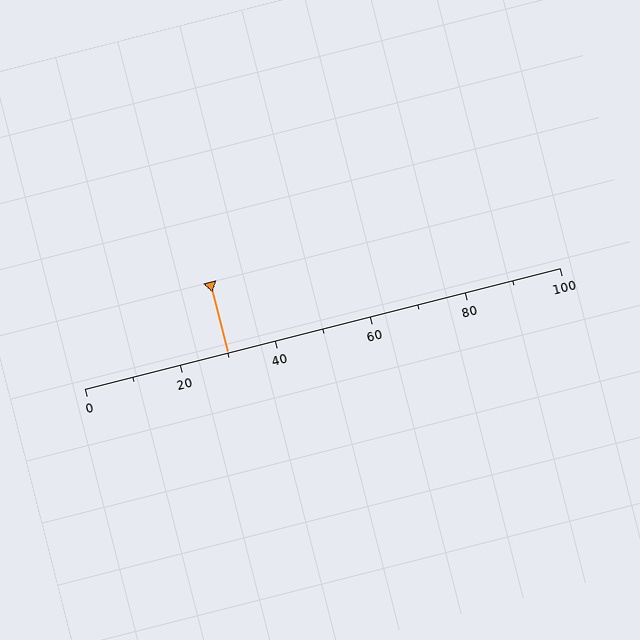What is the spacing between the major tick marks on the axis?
The major ticks are spaced 20 apart.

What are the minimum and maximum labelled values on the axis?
The axis runs from 0 to 100.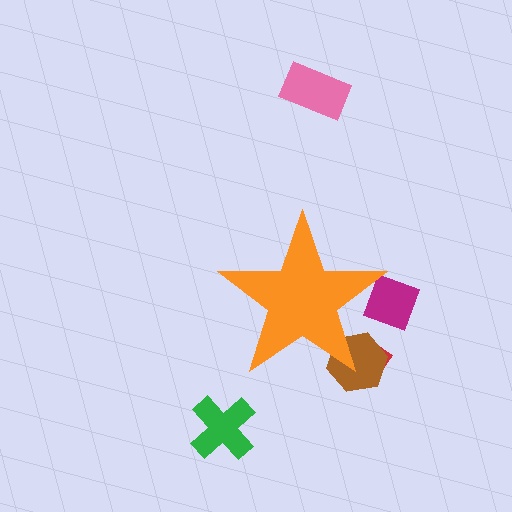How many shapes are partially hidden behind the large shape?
3 shapes are partially hidden.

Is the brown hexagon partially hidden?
Yes, the brown hexagon is partially hidden behind the orange star.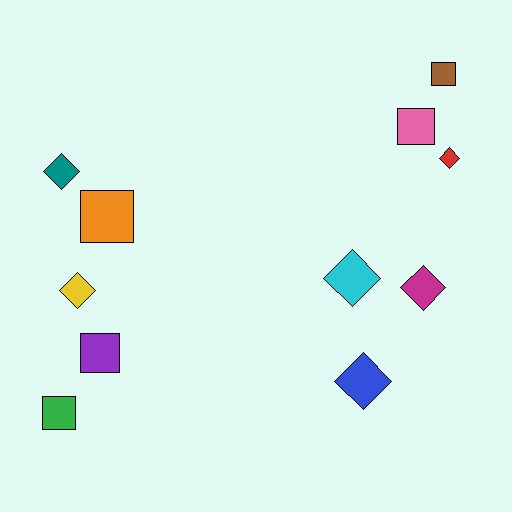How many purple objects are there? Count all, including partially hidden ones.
There is 1 purple object.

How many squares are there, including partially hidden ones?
There are 5 squares.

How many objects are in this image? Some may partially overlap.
There are 11 objects.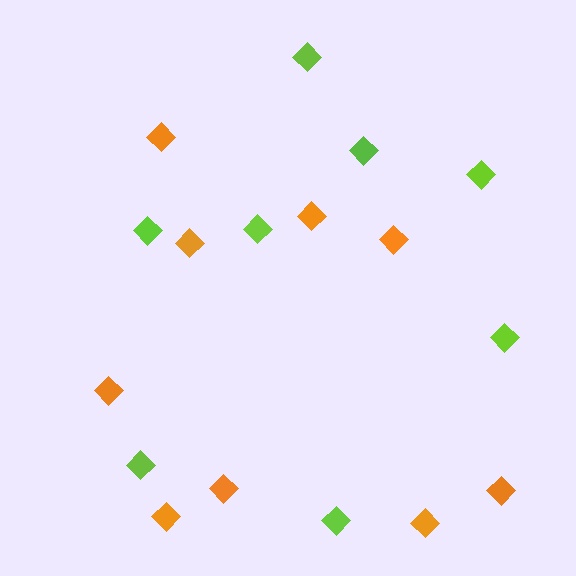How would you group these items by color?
There are 2 groups: one group of lime diamonds (8) and one group of orange diamonds (9).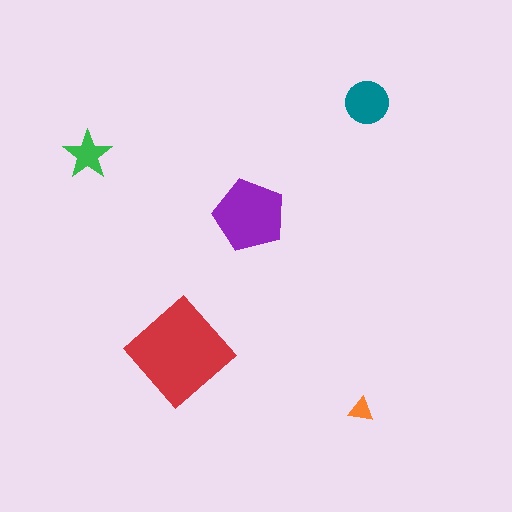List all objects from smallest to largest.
The orange triangle, the green star, the teal circle, the purple pentagon, the red diamond.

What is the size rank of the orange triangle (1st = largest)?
5th.